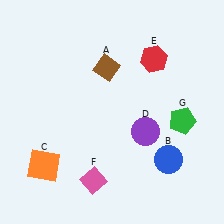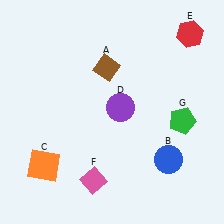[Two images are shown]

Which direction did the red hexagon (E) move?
The red hexagon (E) moved right.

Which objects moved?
The objects that moved are: the purple circle (D), the red hexagon (E).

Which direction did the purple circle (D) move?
The purple circle (D) moved left.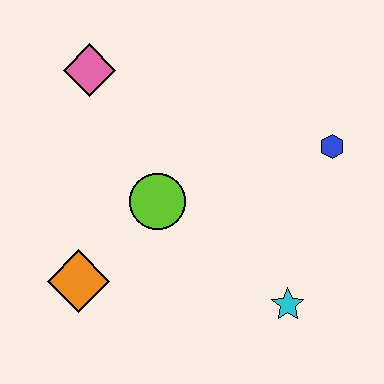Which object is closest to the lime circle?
The orange diamond is closest to the lime circle.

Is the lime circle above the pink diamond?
No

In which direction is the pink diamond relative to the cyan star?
The pink diamond is above the cyan star.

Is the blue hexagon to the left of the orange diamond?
No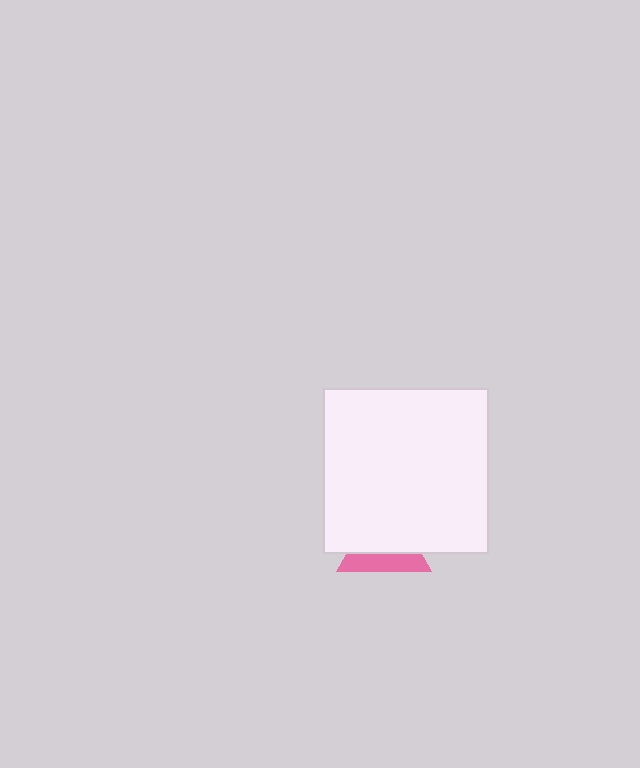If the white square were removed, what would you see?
You would see the complete pink triangle.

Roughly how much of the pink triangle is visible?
A small part of it is visible (roughly 39%).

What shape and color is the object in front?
The object in front is a white square.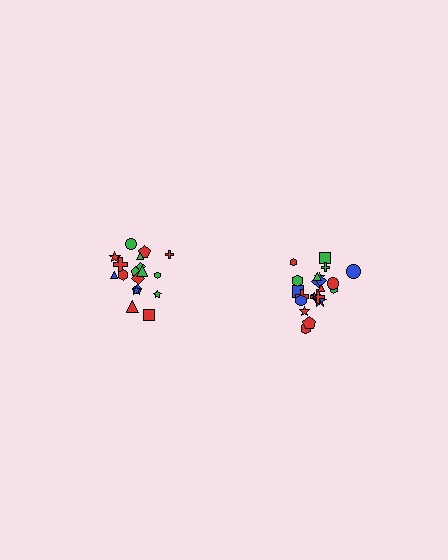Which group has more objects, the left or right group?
The right group.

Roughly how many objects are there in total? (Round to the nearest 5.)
Roughly 40 objects in total.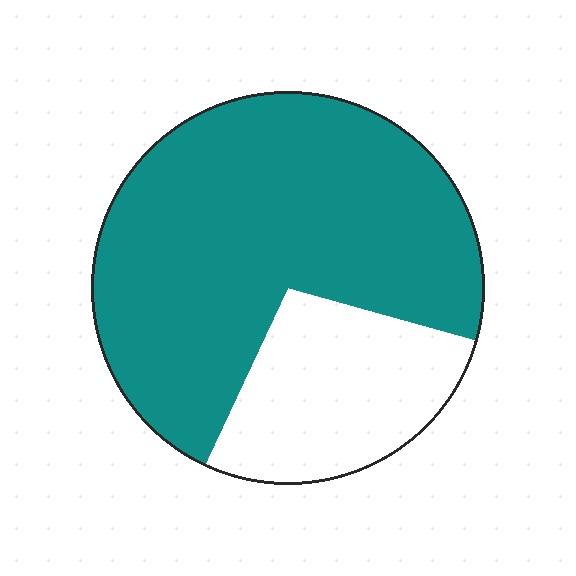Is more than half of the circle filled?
Yes.